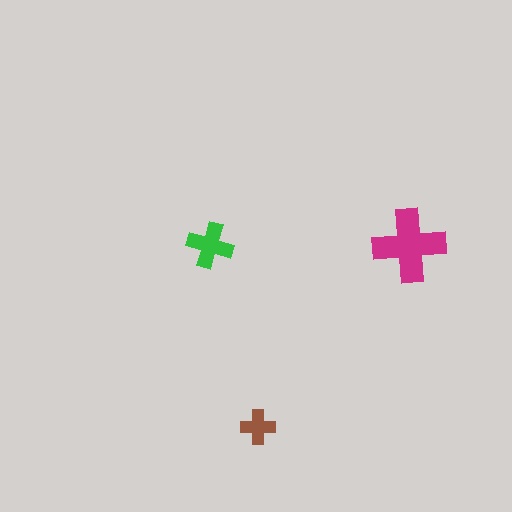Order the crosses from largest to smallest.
the magenta one, the green one, the brown one.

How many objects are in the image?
There are 3 objects in the image.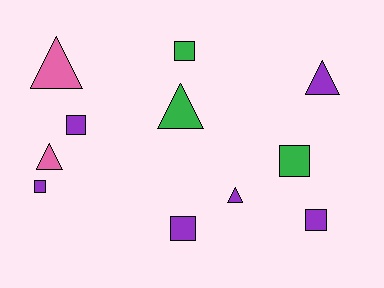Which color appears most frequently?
Purple, with 6 objects.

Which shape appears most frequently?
Square, with 6 objects.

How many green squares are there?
There are 2 green squares.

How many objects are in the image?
There are 11 objects.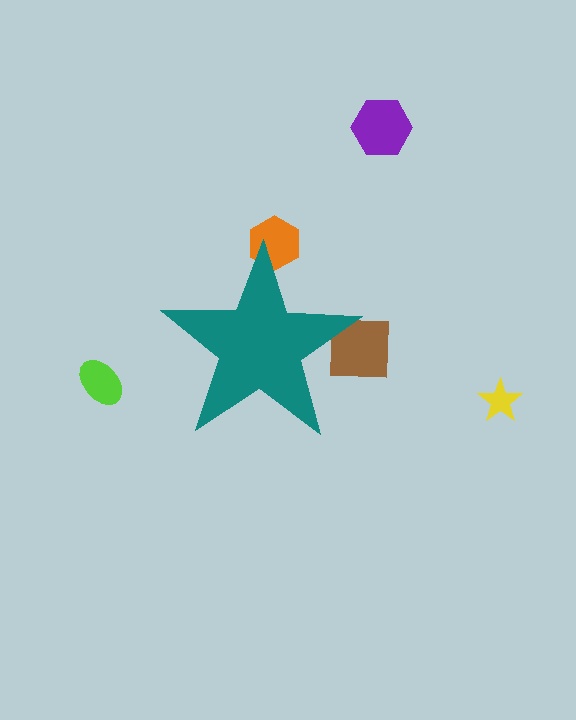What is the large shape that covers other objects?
A teal star.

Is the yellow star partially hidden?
No, the yellow star is fully visible.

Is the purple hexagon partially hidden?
No, the purple hexagon is fully visible.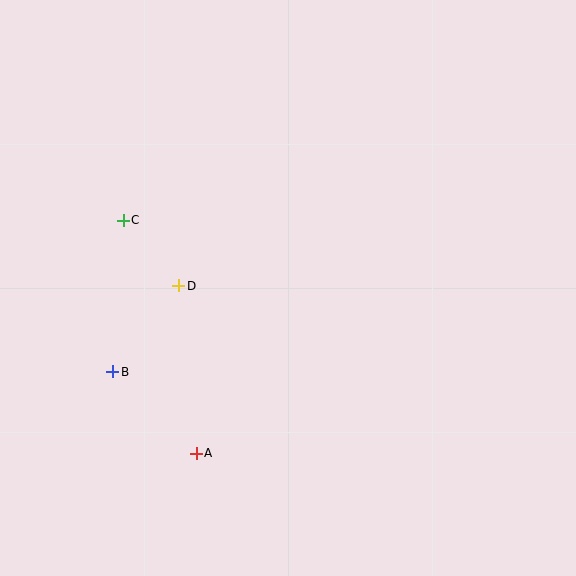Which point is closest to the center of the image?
Point D at (179, 286) is closest to the center.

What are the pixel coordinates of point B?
Point B is at (113, 372).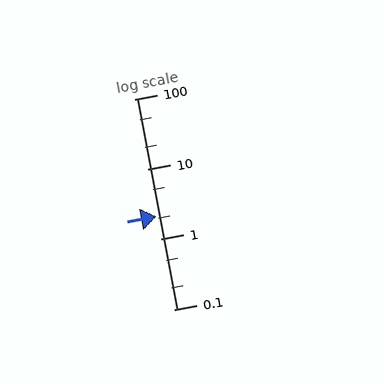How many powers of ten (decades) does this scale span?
The scale spans 3 decades, from 0.1 to 100.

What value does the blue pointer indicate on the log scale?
The pointer indicates approximately 2.1.